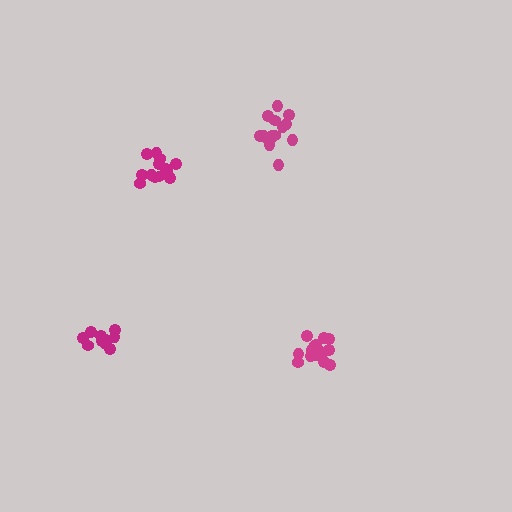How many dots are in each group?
Group 1: 13 dots, Group 2: 16 dots, Group 3: 10 dots, Group 4: 15 dots (54 total).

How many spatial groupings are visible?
There are 4 spatial groupings.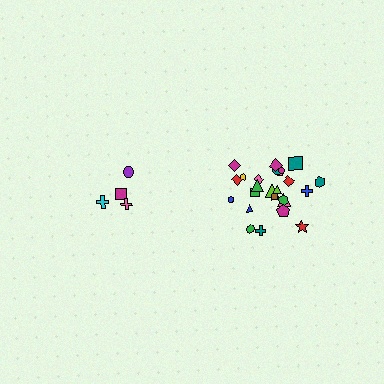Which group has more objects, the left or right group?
The right group.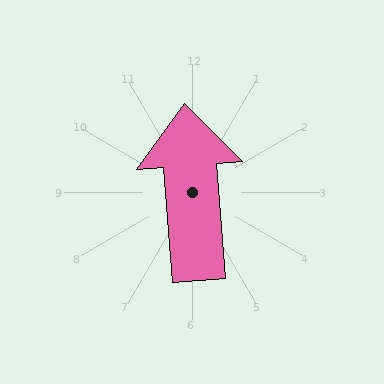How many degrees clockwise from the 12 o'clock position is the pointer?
Approximately 355 degrees.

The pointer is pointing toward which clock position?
Roughly 12 o'clock.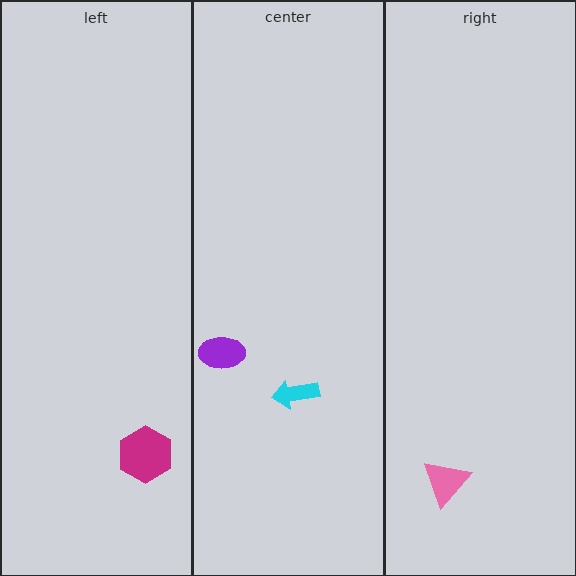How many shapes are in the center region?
2.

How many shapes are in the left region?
1.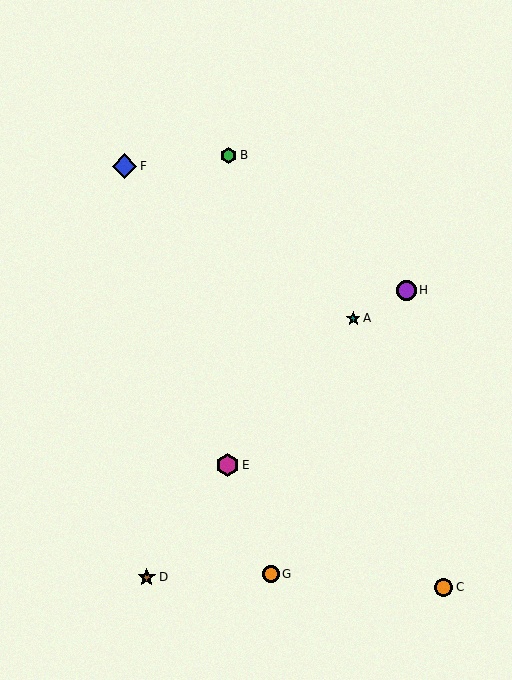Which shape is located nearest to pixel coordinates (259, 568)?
The orange circle (labeled G) at (271, 574) is nearest to that location.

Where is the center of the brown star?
The center of the brown star is at (147, 577).